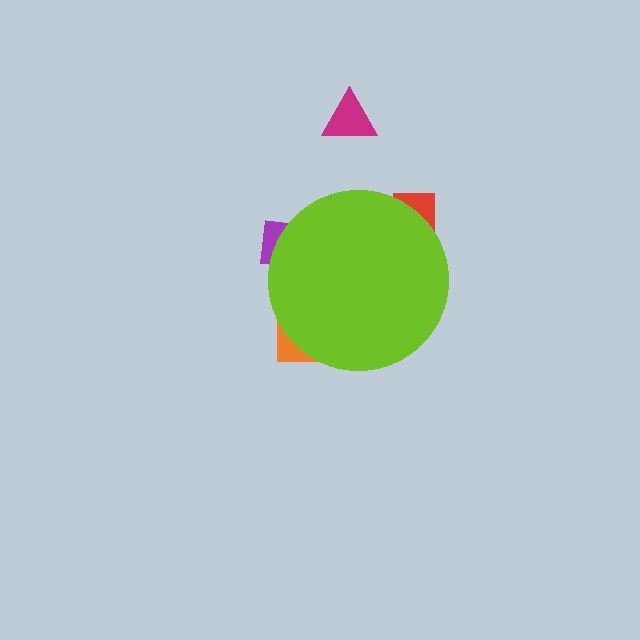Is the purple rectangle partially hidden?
Yes, the purple rectangle is partially hidden behind the lime circle.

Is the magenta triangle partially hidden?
No, the magenta triangle is fully visible.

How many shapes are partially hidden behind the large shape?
3 shapes are partially hidden.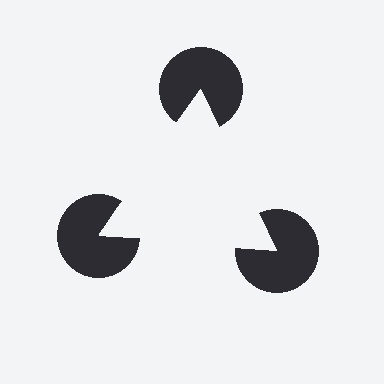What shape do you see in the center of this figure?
An illusory triangle — its edges are inferred from the aligned wedge cuts in the pac-man discs, not physically drawn.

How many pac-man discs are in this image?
There are 3 — one at each vertex of the illusory triangle.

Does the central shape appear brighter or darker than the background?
It typically appears slightly brighter than the background, even though no actual brightness change is drawn.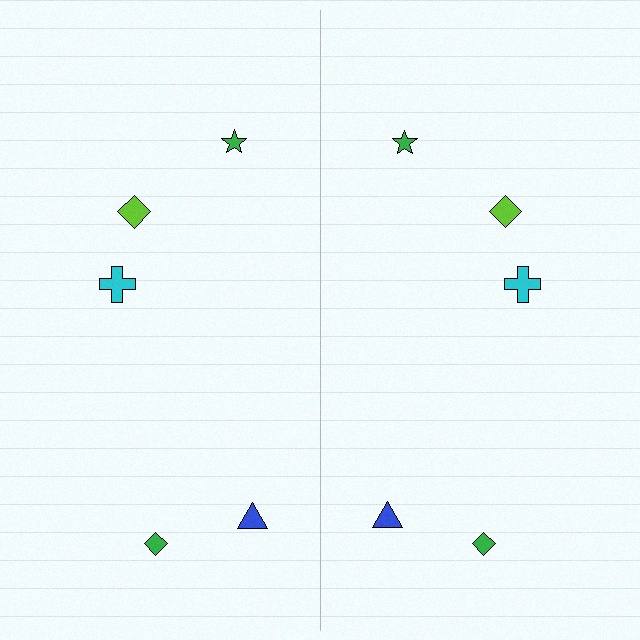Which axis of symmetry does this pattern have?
The pattern has a vertical axis of symmetry running through the center of the image.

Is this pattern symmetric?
Yes, this pattern has bilateral (reflection) symmetry.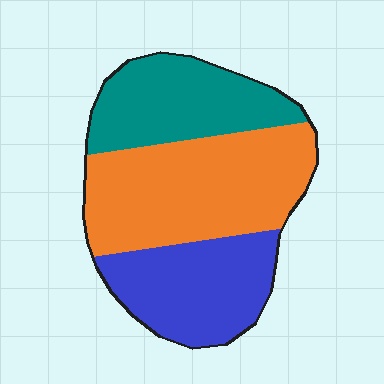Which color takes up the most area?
Orange, at roughly 45%.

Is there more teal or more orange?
Orange.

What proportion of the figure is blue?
Blue covers about 30% of the figure.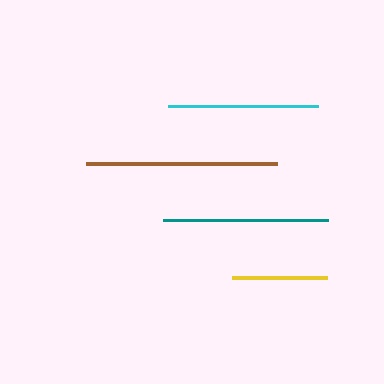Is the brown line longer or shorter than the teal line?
The brown line is longer than the teal line.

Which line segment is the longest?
The brown line is the longest at approximately 192 pixels.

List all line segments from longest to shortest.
From longest to shortest: brown, teal, cyan, yellow.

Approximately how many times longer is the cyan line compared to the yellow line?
The cyan line is approximately 1.6 times the length of the yellow line.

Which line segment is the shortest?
The yellow line is the shortest at approximately 95 pixels.